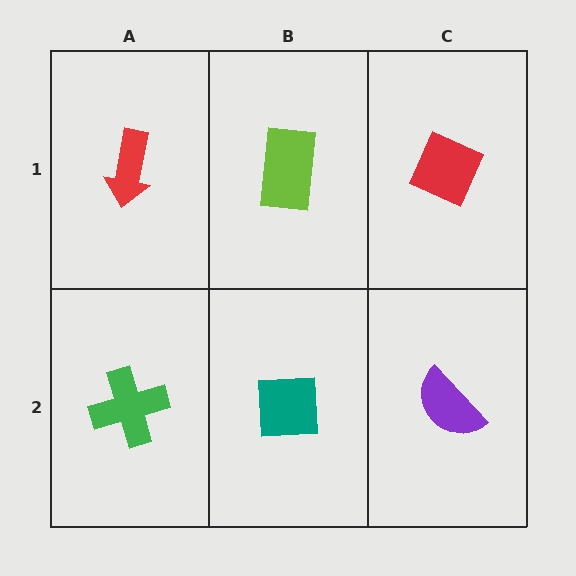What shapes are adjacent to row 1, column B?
A teal square (row 2, column B), a red arrow (row 1, column A), a red diamond (row 1, column C).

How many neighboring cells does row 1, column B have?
3.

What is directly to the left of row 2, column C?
A teal square.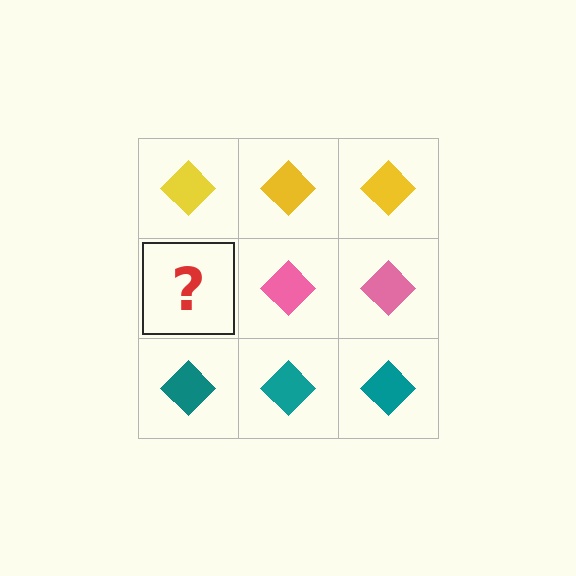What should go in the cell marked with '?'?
The missing cell should contain a pink diamond.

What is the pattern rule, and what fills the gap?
The rule is that each row has a consistent color. The gap should be filled with a pink diamond.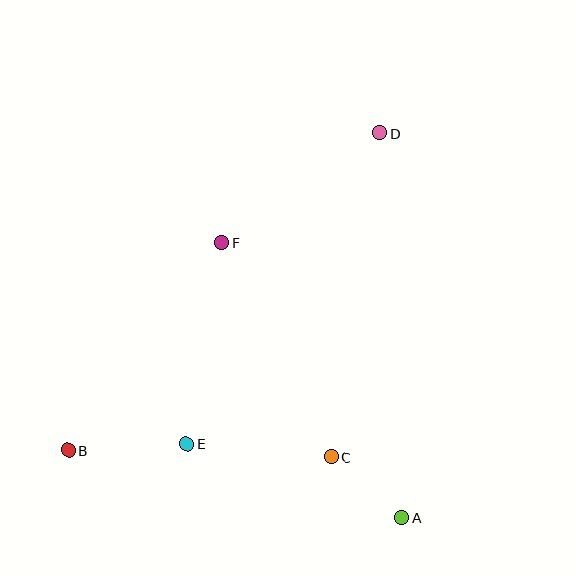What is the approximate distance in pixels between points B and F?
The distance between B and F is approximately 258 pixels.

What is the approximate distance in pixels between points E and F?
The distance between E and F is approximately 204 pixels.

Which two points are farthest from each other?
Points B and D are farthest from each other.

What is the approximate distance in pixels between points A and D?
The distance between A and D is approximately 386 pixels.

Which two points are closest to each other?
Points A and C are closest to each other.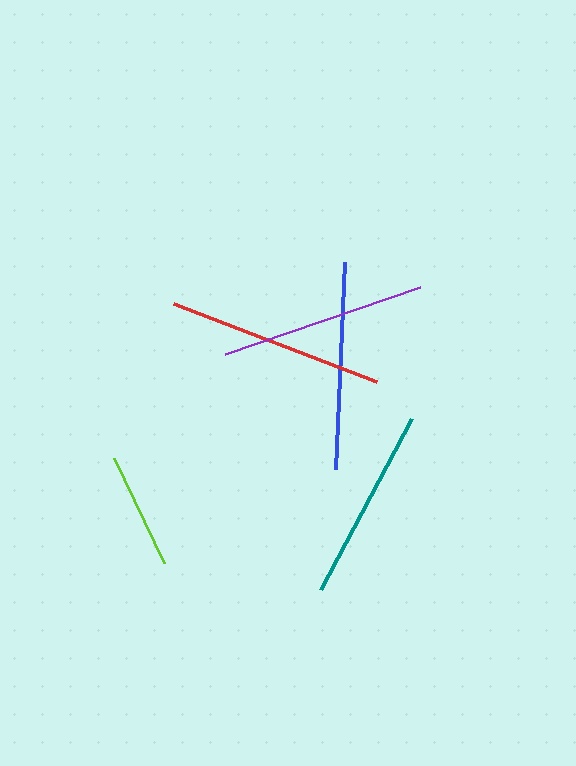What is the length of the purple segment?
The purple segment is approximately 206 pixels long.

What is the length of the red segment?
The red segment is approximately 217 pixels long.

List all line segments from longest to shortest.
From longest to shortest: red, blue, purple, teal, lime.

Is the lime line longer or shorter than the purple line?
The purple line is longer than the lime line.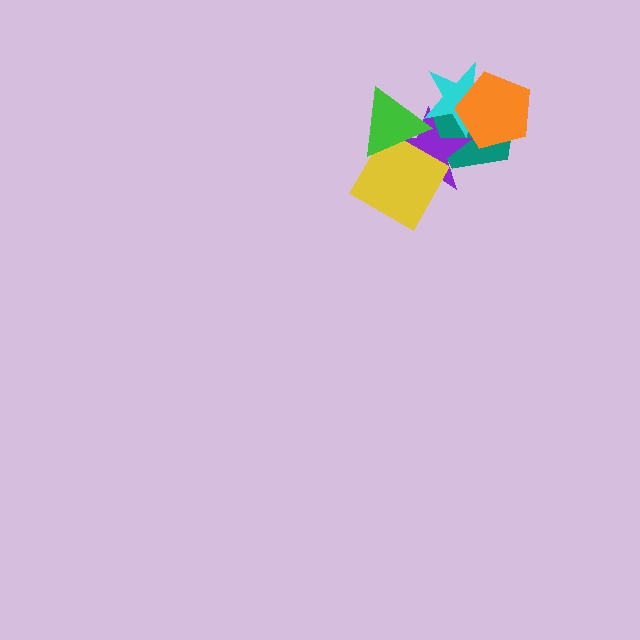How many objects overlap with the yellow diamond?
2 objects overlap with the yellow diamond.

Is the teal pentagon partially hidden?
Yes, it is partially covered by another shape.